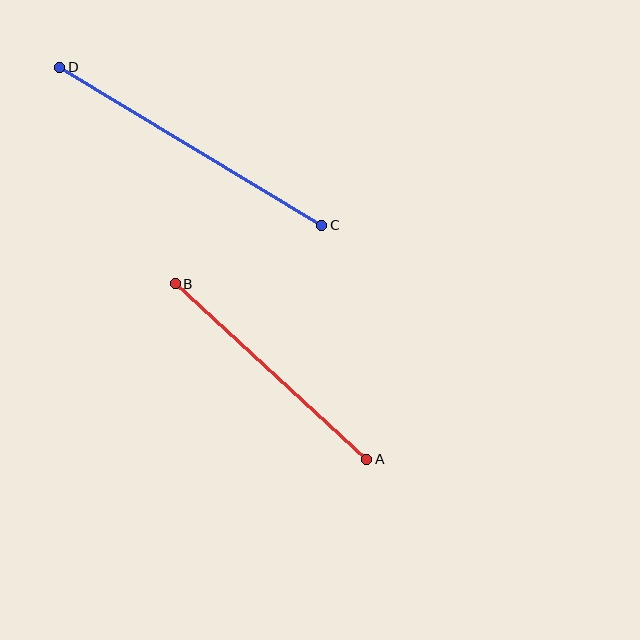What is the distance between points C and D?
The distance is approximately 306 pixels.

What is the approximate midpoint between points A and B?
The midpoint is at approximately (271, 371) pixels.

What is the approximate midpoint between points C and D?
The midpoint is at approximately (191, 146) pixels.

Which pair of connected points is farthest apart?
Points C and D are farthest apart.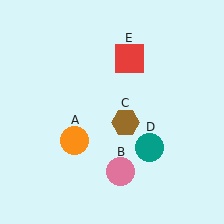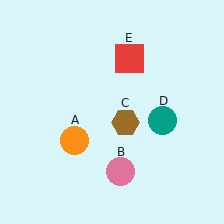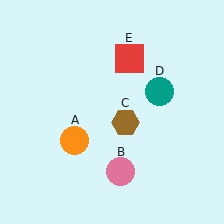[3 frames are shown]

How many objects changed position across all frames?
1 object changed position: teal circle (object D).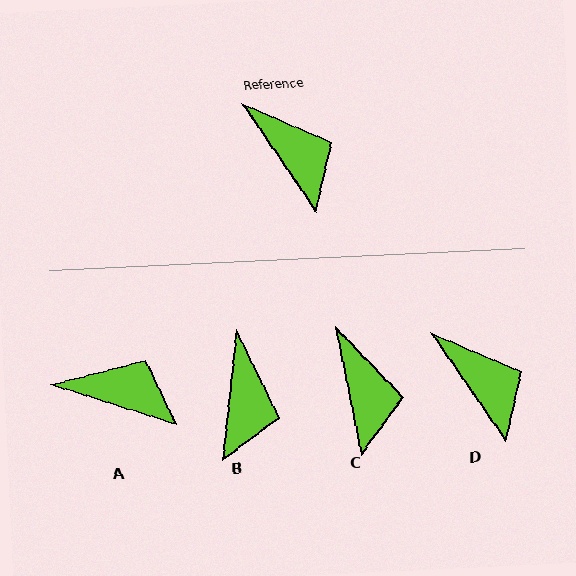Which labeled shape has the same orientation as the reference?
D.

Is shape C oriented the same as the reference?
No, it is off by about 23 degrees.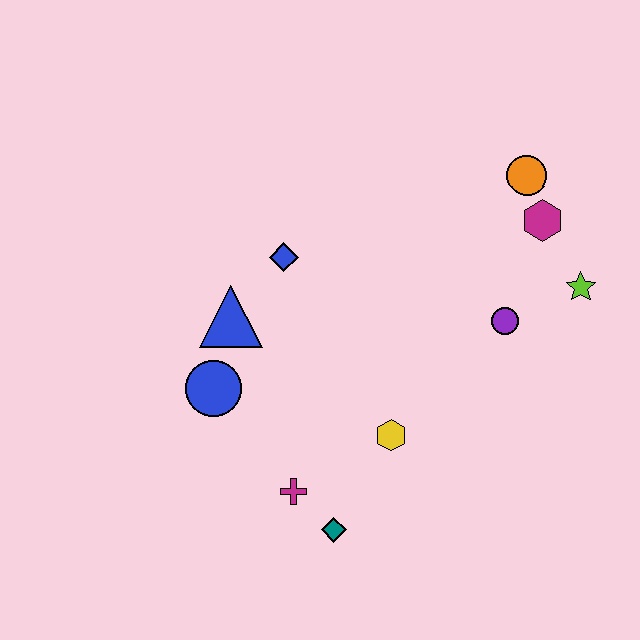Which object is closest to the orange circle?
The magenta hexagon is closest to the orange circle.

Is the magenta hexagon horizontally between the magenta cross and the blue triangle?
No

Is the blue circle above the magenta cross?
Yes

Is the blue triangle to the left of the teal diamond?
Yes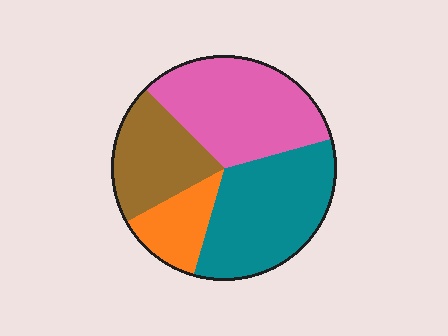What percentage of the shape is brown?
Brown takes up between a sixth and a third of the shape.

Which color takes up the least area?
Orange, at roughly 15%.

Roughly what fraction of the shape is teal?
Teal covers around 35% of the shape.